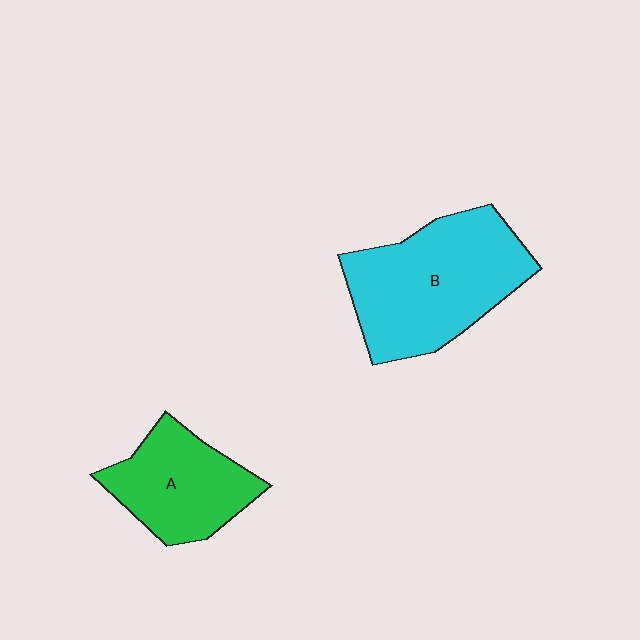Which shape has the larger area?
Shape B (cyan).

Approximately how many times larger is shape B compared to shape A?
Approximately 1.6 times.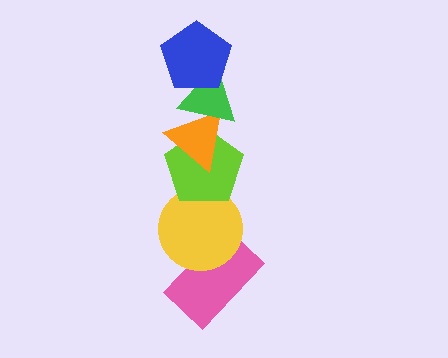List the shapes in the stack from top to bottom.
From top to bottom: the blue pentagon, the green triangle, the orange triangle, the lime pentagon, the yellow circle, the pink rectangle.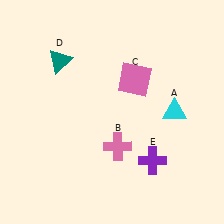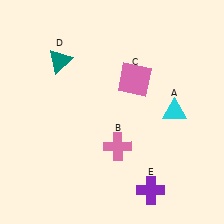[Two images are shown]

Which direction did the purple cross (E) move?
The purple cross (E) moved down.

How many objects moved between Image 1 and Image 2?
1 object moved between the two images.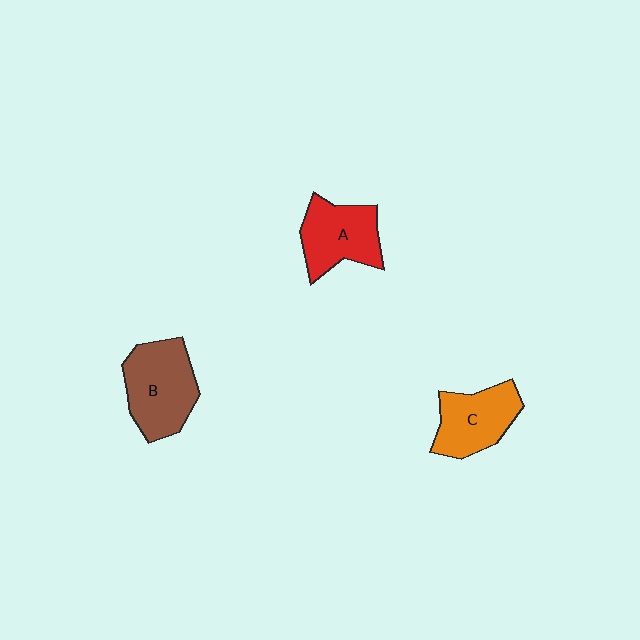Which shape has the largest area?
Shape B (brown).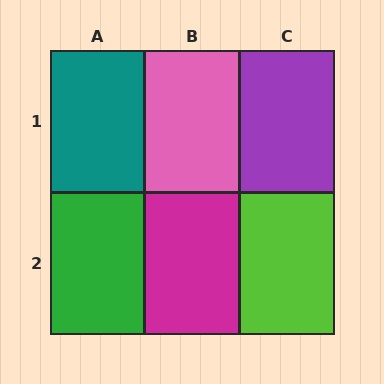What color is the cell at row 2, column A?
Green.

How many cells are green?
1 cell is green.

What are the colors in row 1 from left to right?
Teal, pink, purple.